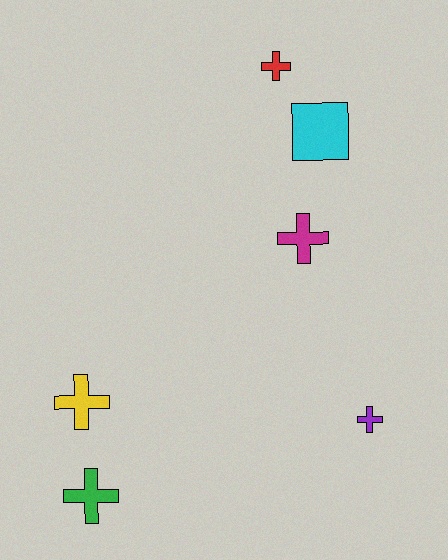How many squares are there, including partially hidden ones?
There is 1 square.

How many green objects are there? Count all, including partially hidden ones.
There is 1 green object.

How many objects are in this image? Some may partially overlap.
There are 6 objects.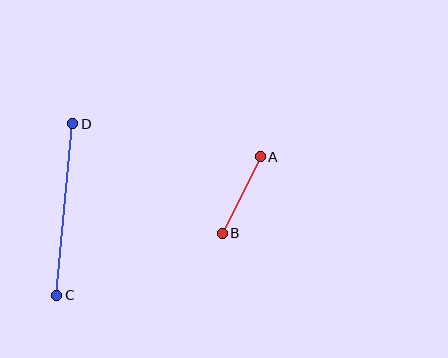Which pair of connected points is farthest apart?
Points C and D are farthest apart.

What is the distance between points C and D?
The distance is approximately 172 pixels.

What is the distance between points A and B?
The distance is approximately 85 pixels.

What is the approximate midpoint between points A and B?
The midpoint is at approximately (241, 195) pixels.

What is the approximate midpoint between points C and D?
The midpoint is at approximately (65, 210) pixels.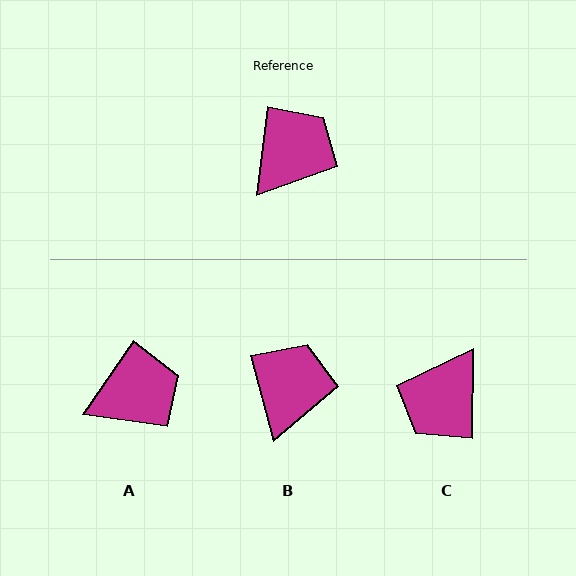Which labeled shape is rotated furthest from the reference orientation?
C, about 174 degrees away.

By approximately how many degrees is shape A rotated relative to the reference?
Approximately 28 degrees clockwise.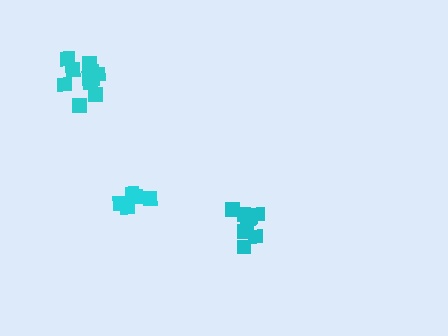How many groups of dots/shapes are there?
There are 3 groups.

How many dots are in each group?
Group 1: 11 dots, Group 2: 9 dots, Group 3: 5 dots (25 total).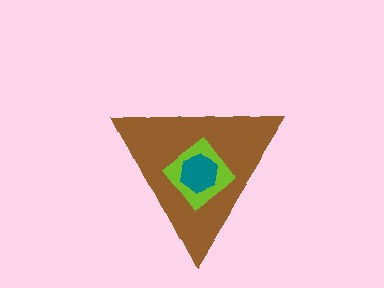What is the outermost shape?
The brown triangle.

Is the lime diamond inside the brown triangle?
Yes.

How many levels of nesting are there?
3.